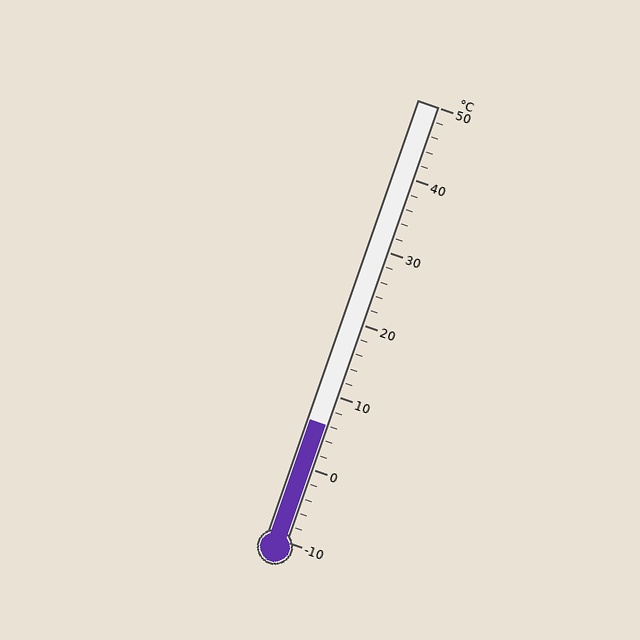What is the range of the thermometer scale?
The thermometer scale ranges from -10°C to 50°C.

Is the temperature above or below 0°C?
The temperature is above 0°C.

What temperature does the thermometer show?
The thermometer shows approximately 6°C.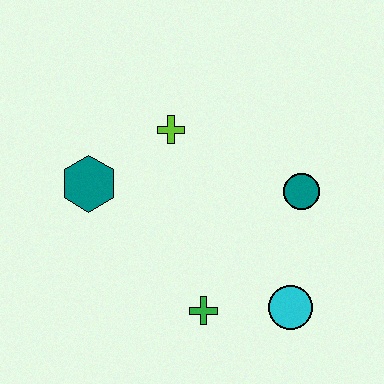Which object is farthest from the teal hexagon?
The cyan circle is farthest from the teal hexagon.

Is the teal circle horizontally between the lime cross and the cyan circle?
No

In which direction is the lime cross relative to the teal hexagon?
The lime cross is to the right of the teal hexagon.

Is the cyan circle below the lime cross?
Yes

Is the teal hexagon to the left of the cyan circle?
Yes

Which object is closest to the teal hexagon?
The lime cross is closest to the teal hexagon.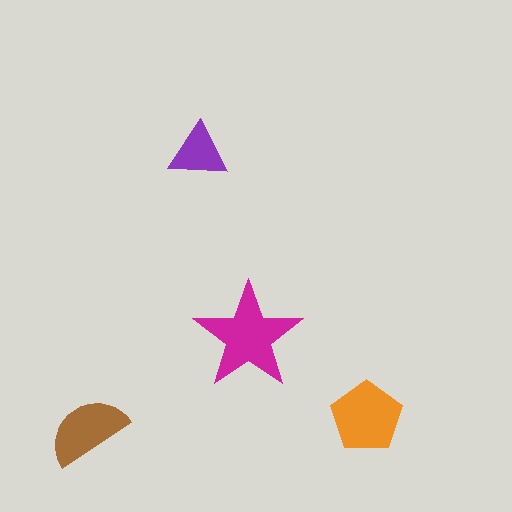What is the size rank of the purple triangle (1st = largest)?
4th.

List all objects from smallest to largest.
The purple triangle, the brown semicircle, the orange pentagon, the magenta star.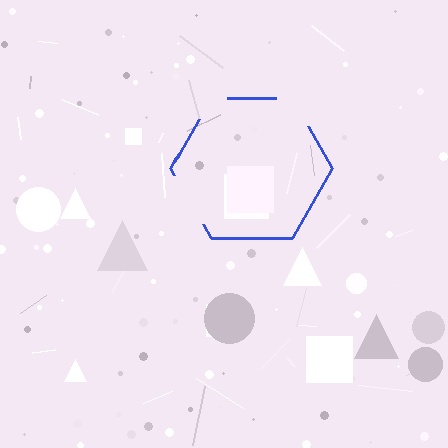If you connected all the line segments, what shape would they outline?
They would outline a hexagon.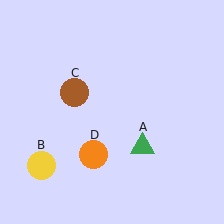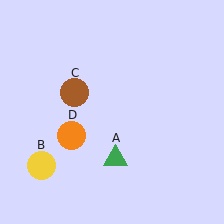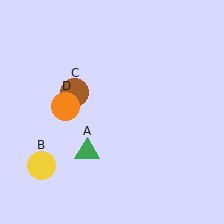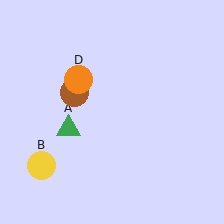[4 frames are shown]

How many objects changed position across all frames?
2 objects changed position: green triangle (object A), orange circle (object D).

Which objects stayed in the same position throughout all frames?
Yellow circle (object B) and brown circle (object C) remained stationary.